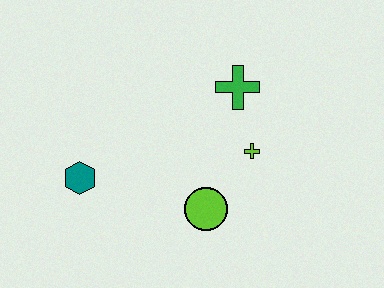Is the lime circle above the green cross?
No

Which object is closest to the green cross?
The lime cross is closest to the green cross.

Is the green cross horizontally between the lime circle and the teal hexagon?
No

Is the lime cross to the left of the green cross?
No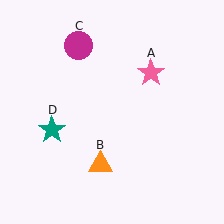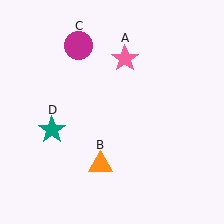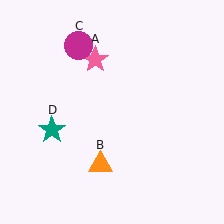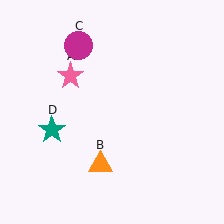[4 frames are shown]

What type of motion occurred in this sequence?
The pink star (object A) rotated counterclockwise around the center of the scene.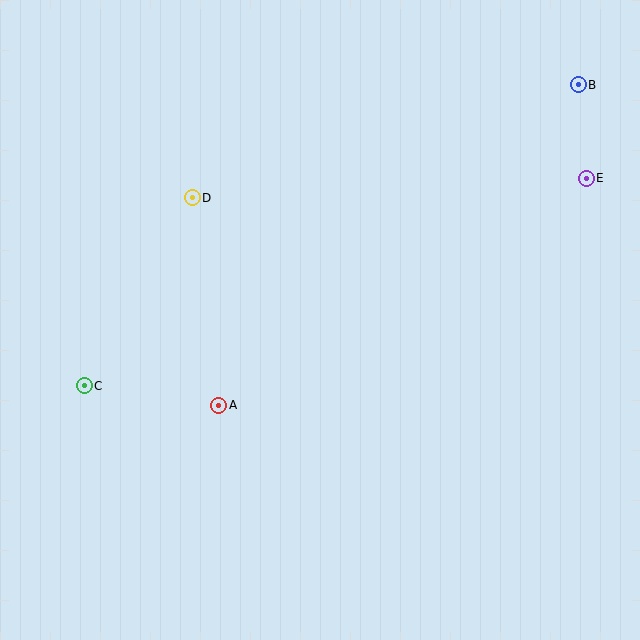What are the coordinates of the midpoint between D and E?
The midpoint between D and E is at (389, 188).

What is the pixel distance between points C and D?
The distance between C and D is 217 pixels.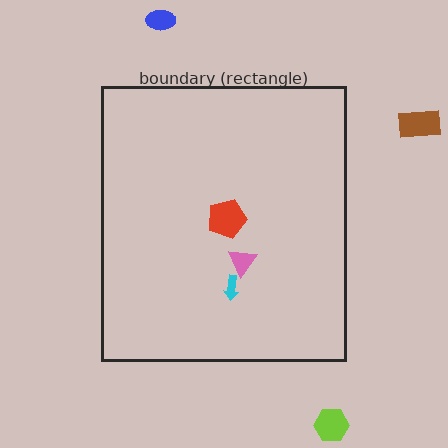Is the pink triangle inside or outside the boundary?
Inside.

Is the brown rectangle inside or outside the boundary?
Outside.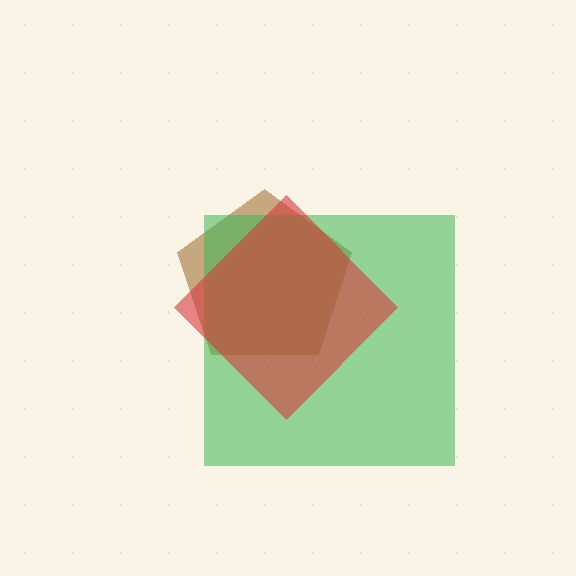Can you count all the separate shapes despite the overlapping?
Yes, there are 3 separate shapes.